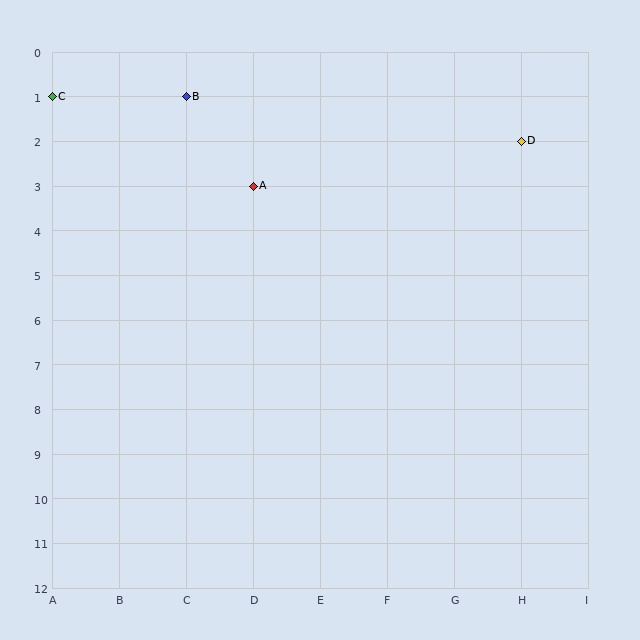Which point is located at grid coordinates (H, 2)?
Point D is at (H, 2).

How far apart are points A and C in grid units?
Points A and C are 3 columns and 2 rows apart (about 3.6 grid units diagonally).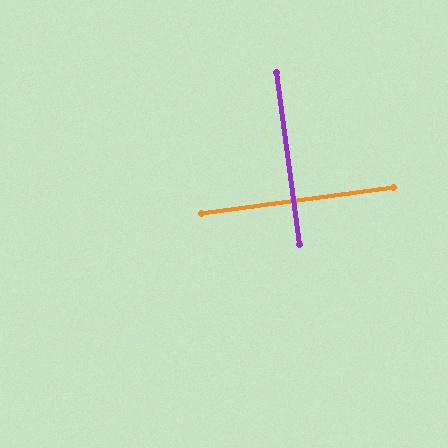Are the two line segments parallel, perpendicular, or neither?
Perpendicular — they meet at approximately 90°.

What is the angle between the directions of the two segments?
Approximately 90 degrees.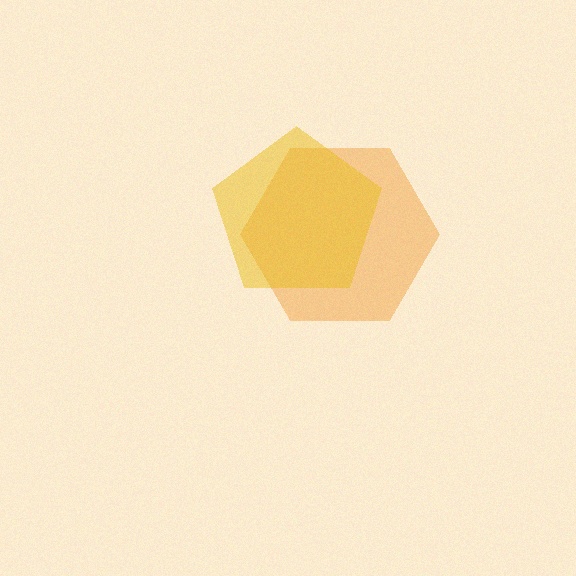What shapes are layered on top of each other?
The layered shapes are: an orange hexagon, a yellow pentagon.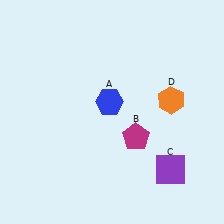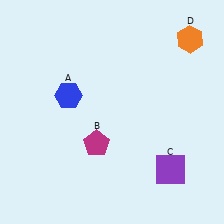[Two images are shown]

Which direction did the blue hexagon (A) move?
The blue hexagon (A) moved left.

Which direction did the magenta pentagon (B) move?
The magenta pentagon (B) moved left.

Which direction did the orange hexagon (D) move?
The orange hexagon (D) moved up.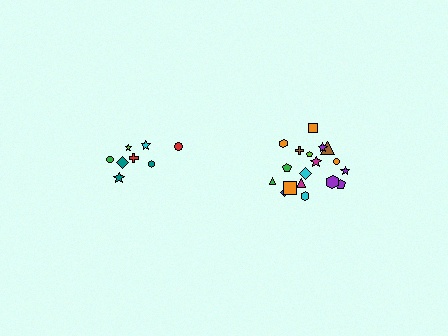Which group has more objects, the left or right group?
The right group.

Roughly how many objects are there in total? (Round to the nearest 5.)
Roughly 25 objects in total.